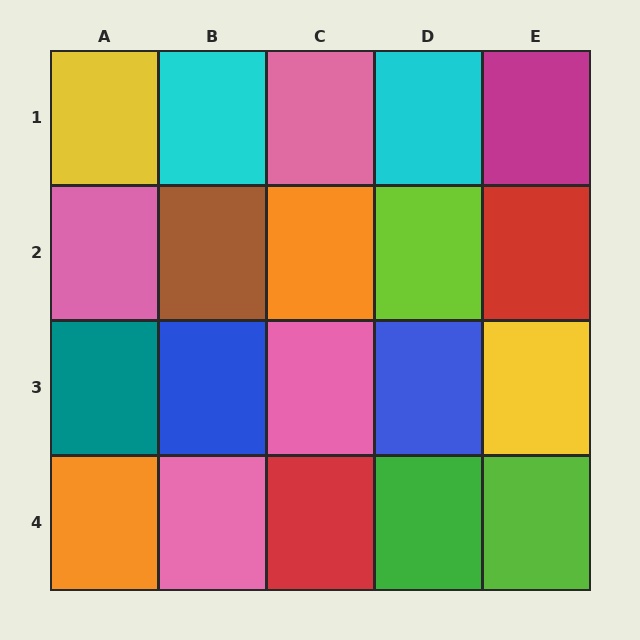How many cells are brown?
1 cell is brown.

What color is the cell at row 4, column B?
Pink.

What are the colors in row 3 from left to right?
Teal, blue, pink, blue, yellow.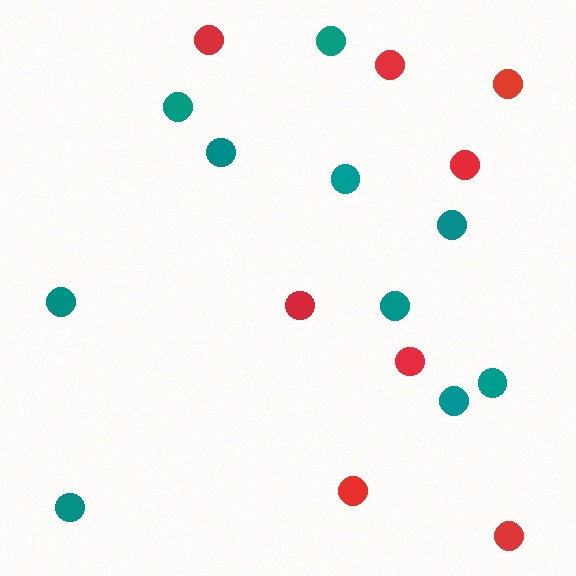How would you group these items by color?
There are 2 groups: one group of teal circles (10) and one group of red circles (8).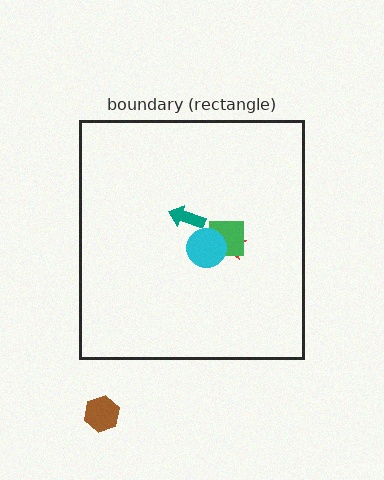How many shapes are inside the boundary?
4 inside, 1 outside.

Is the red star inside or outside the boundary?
Inside.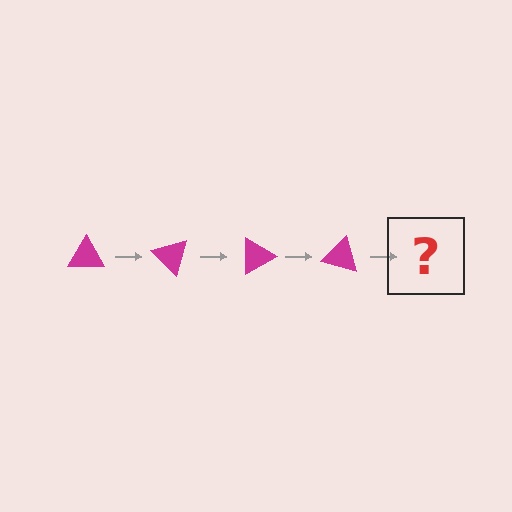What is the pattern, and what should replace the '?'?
The pattern is that the triangle rotates 45 degrees each step. The '?' should be a magenta triangle rotated 180 degrees.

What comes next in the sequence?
The next element should be a magenta triangle rotated 180 degrees.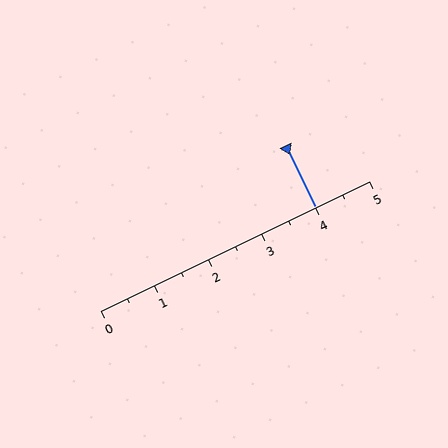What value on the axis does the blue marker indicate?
The marker indicates approximately 4.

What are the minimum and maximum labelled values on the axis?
The axis runs from 0 to 5.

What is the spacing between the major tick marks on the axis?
The major ticks are spaced 1 apart.